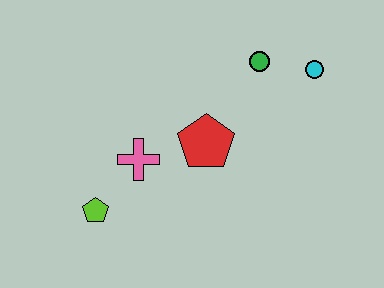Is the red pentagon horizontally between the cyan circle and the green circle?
No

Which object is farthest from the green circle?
The lime pentagon is farthest from the green circle.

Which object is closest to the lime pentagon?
The pink cross is closest to the lime pentagon.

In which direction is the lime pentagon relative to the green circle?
The lime pentagon is to the left of the green circle.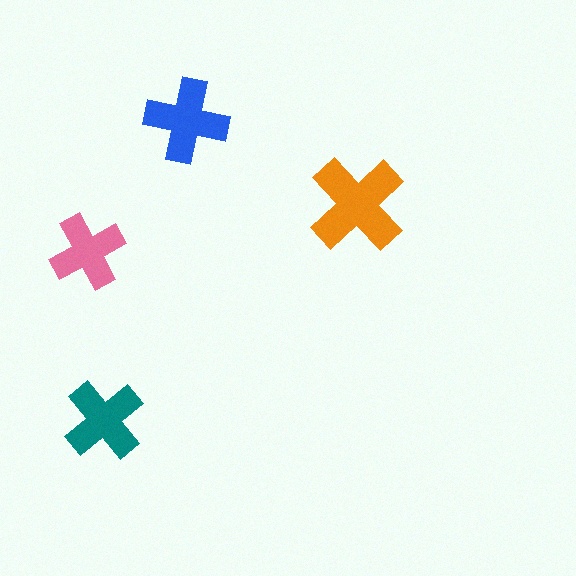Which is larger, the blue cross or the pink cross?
The blue one.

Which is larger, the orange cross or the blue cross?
The orange one.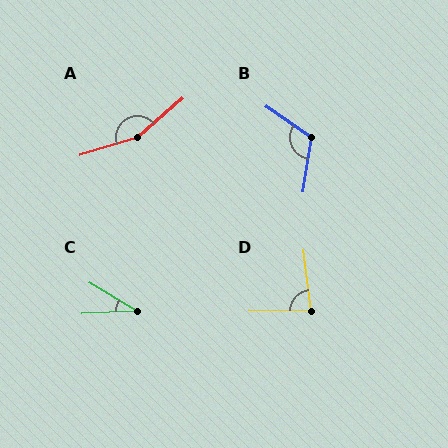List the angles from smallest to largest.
C (34°), D (83°), B (116°), A (155°).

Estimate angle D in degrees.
Approximately 83 degrees.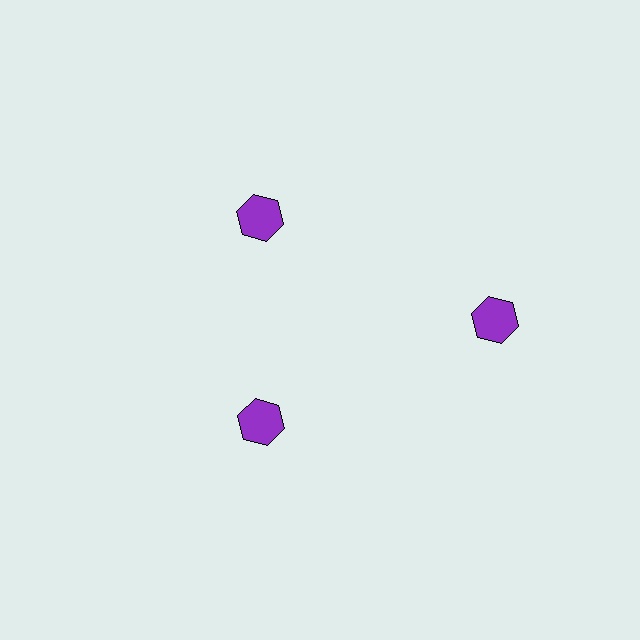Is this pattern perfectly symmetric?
No. The 3 purple hexagons are arranged in a ring, but one element near the 3 o'clock position is pushed outward from the center, breaking the 3-fold rotational symmetry.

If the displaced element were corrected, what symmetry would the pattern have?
It would have 3-fold rotational symmetry — the pattern would map onto itself every 120 degrees.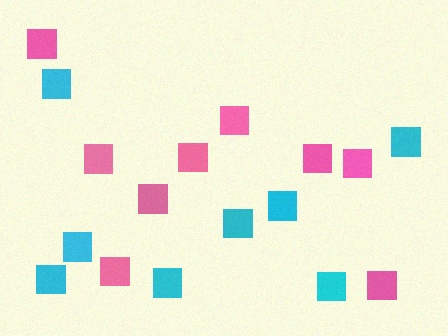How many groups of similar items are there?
There are 2 groups: one group of pink squares (9) and one group of cyan squares (8).